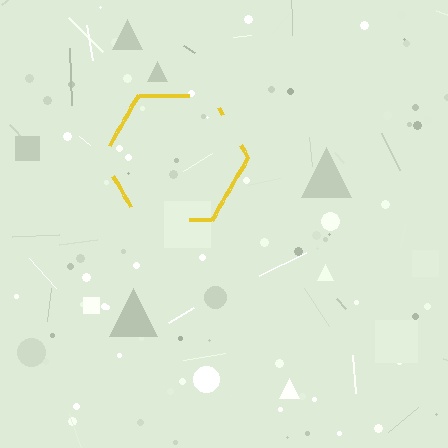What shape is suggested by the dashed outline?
The dashed outline suggests a hexagon.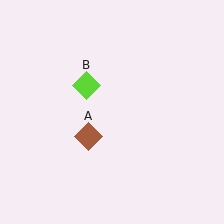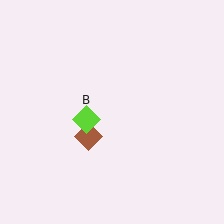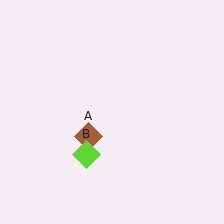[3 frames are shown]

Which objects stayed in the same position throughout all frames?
Brown diamond (object A) remained stationary.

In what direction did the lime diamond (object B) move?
The lime diamond (object B) moved down.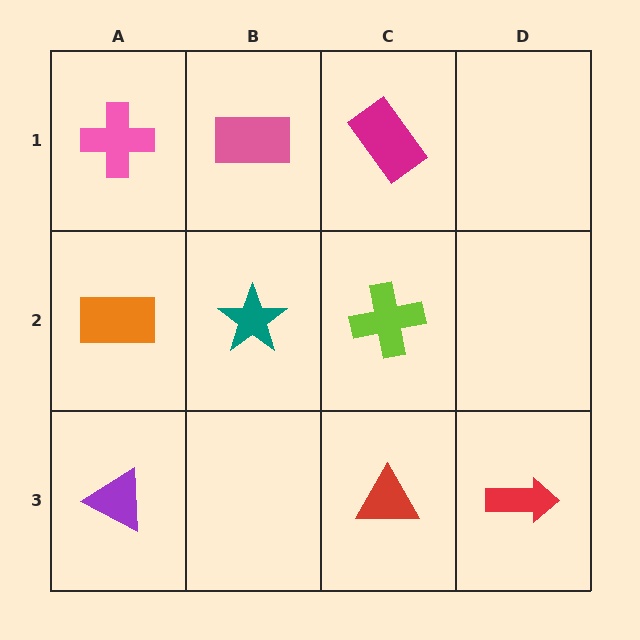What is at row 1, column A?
A pink cross.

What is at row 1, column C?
A magenta rectangle.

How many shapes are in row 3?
3 shapes.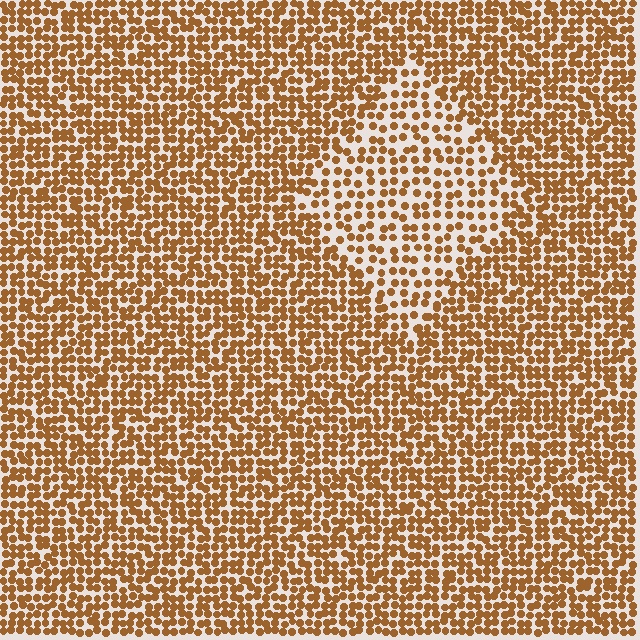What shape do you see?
I see a diamond.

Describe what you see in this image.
The image contains small brown elements arranged at two different densities. A diamond-shaped region is visible where the elements are less densely packed than the surrounding area.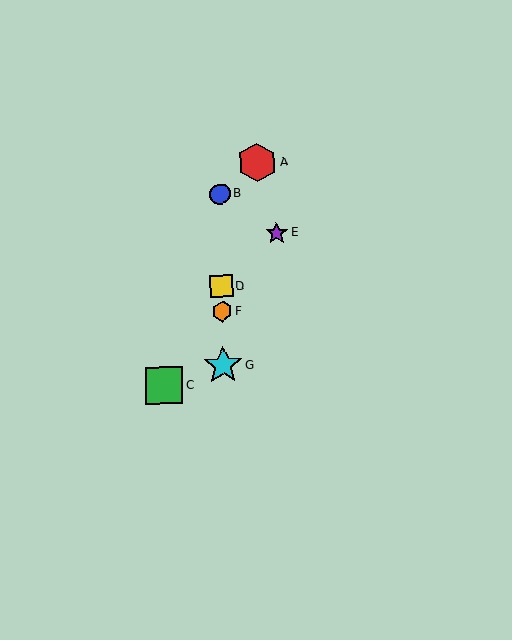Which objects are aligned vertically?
Objects B, D, F, G are aligned vertically.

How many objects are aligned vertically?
4 objects (B, D, F, G) are aligned vertically.